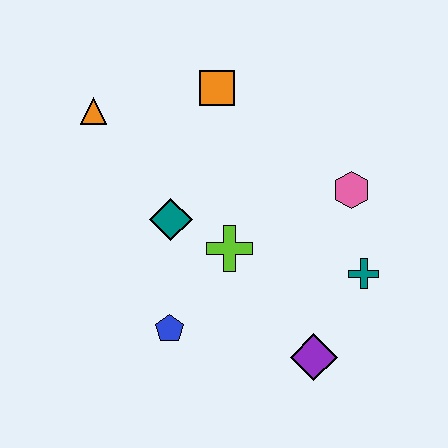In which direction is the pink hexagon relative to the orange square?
The pink hexagon is to the right of the orange square.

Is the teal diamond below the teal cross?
No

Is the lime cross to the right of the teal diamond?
Yes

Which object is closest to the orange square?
The orange triangle is closest to the orange square.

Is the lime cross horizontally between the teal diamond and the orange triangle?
No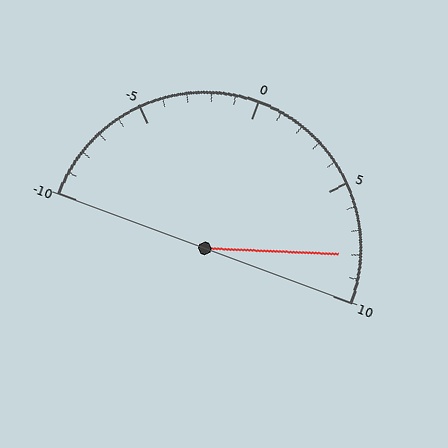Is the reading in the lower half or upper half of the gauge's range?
The reading is in the upper half of the range (-10 to 10).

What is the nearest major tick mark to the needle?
The nearest major tick mark is 10.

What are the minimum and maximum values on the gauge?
The gauge ranges from -10 to 10.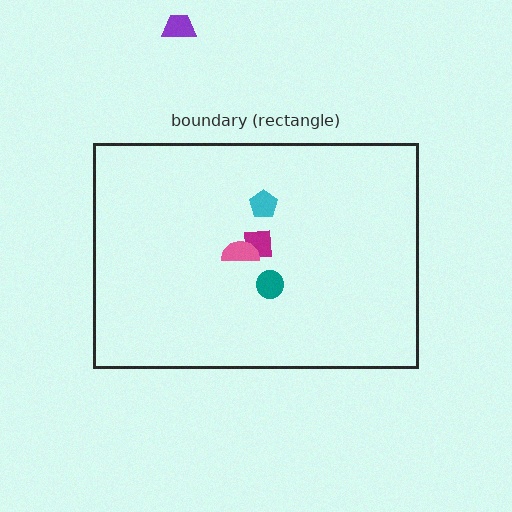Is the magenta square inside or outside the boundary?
Inside.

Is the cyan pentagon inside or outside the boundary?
Inside.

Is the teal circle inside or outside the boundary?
Inside.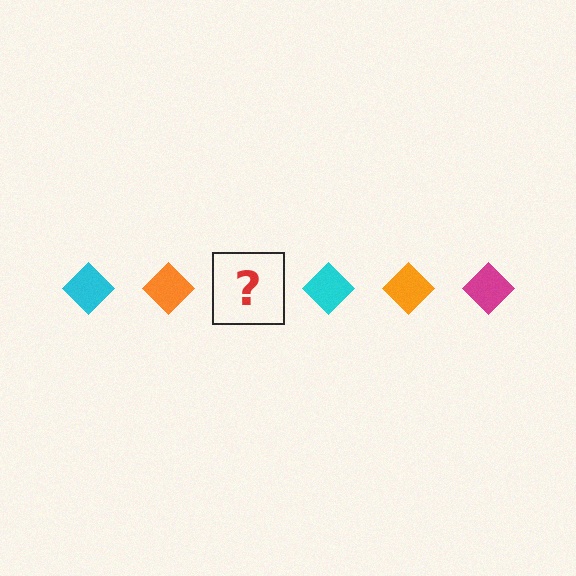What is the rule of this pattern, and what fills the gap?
The rule is that the pattern cycles through cyan, orange, magenta diamonds. The gap should be filled with a magenta diamond.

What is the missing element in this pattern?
The missing element is a magenta diamond.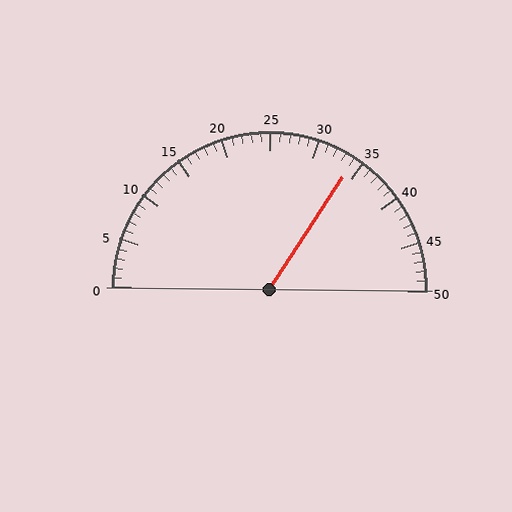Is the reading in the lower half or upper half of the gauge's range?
The reading is in the upper half of the range (0 to 50).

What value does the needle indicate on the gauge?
The needle indicates approximately 34.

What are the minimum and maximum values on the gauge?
The gauge ranges from 0 to 50.